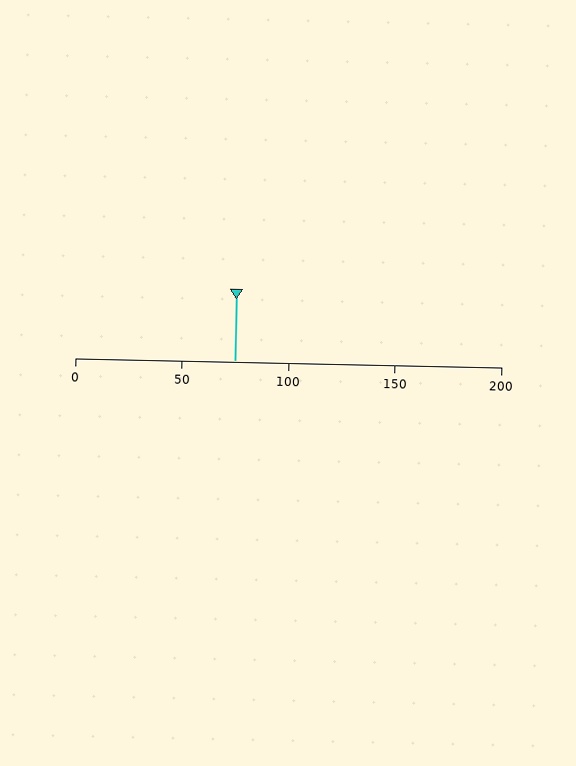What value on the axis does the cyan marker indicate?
The marker indicates approximately 75.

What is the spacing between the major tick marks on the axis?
The major ticks are spaced 50 apart.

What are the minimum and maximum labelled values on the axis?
The axis runs from 0 to 200.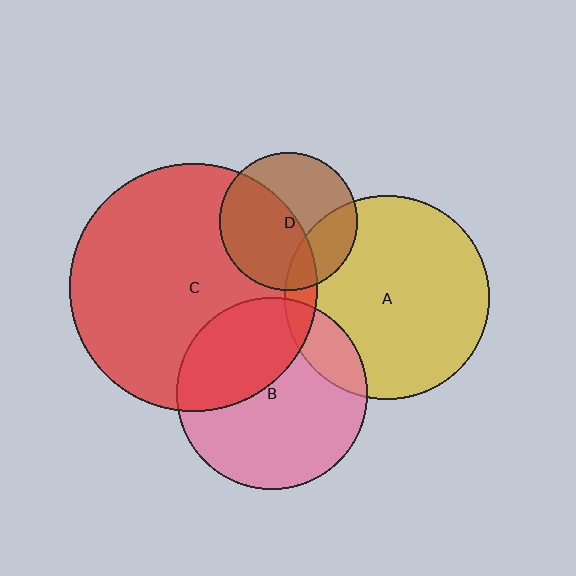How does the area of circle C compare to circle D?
Approximately 3.3 times.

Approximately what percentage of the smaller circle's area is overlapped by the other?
Approximately 10%.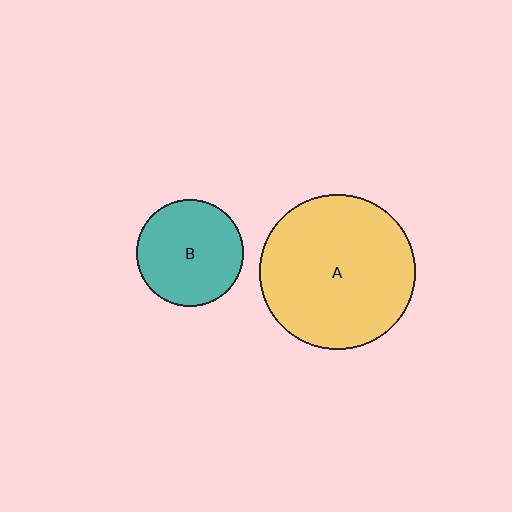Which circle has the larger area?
Circle A (yellow).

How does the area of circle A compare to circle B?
Approximately 2.1 times.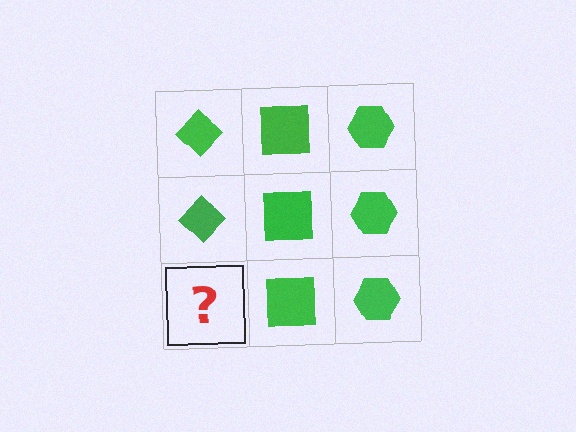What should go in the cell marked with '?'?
The missing cell should contain a green diamond.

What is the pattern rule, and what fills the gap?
The rule is that each column has a consistent shape. The gap should be filled with a green diamond.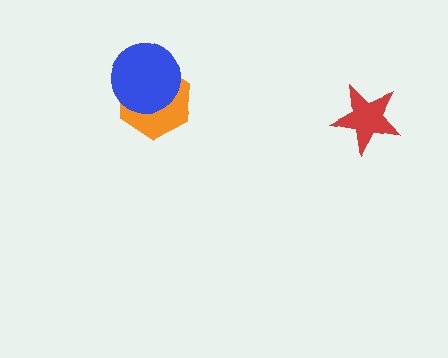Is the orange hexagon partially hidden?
Yes, it is partially covered by another shape.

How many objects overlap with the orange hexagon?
1 object overlaps with the orange hexagon.